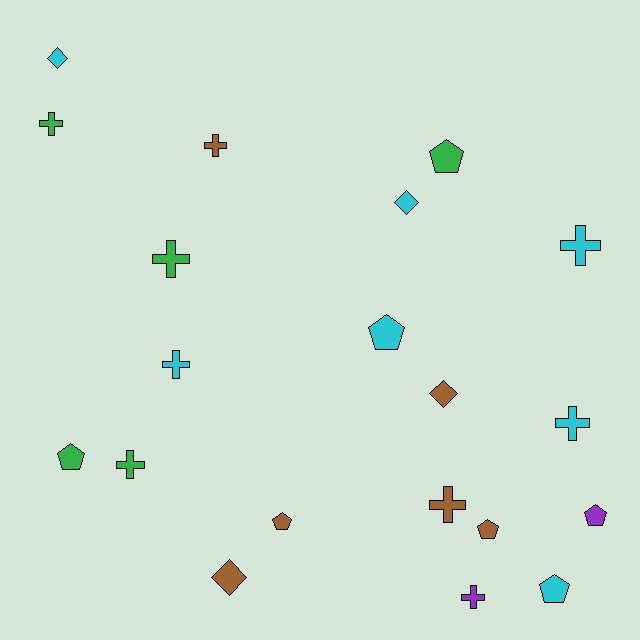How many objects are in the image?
There are 20 objects.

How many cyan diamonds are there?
There are 2 cyan diamonds.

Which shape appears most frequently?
Cross, with 9 objects.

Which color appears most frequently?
Cyan, with 7 objects.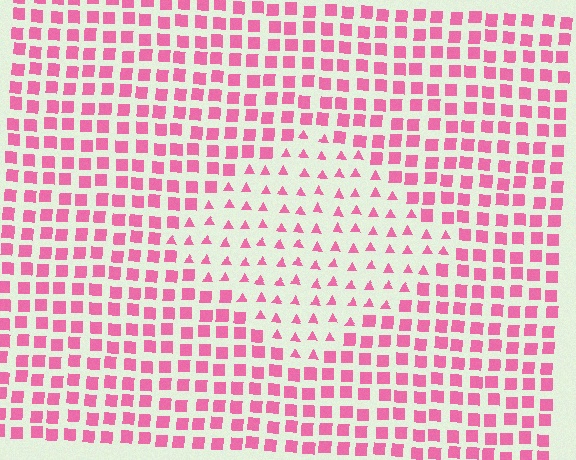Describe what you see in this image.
The image is filled with small pink elements arranged in a uniform grid. A diamond-shaped region contains triangles, while the surrounding area contains squares. The boundary is defined purely by the change in element shape.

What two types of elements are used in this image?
The image uses triangles inside the diamond region and squares outside it.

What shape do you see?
I see a diamond.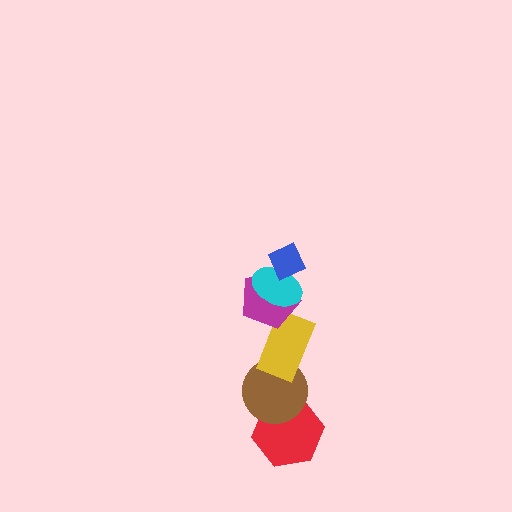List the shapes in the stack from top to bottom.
From top to bottom: the blue diamond, the cyan ellipse, the magenta pentagon, the yellow rectangle, the brown circle, the red hexagon.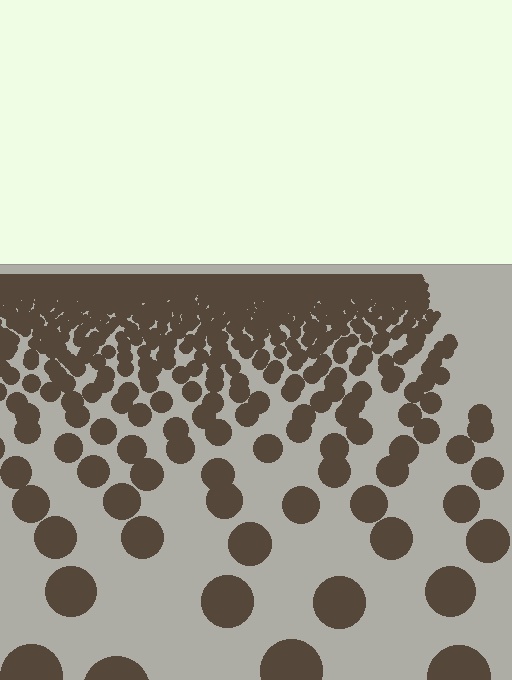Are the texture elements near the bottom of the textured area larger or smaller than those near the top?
Larger. Near the bottom, elements are closer to the viewer and appear at a bigger on-screen size.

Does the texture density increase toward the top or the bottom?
Density increases toward the top.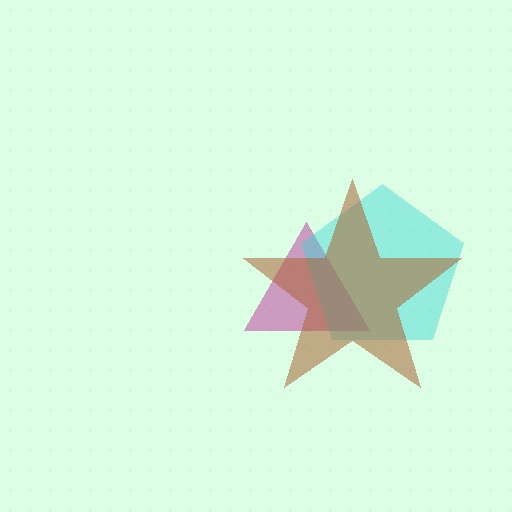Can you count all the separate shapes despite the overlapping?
Yes, there are 3 separate shapes.